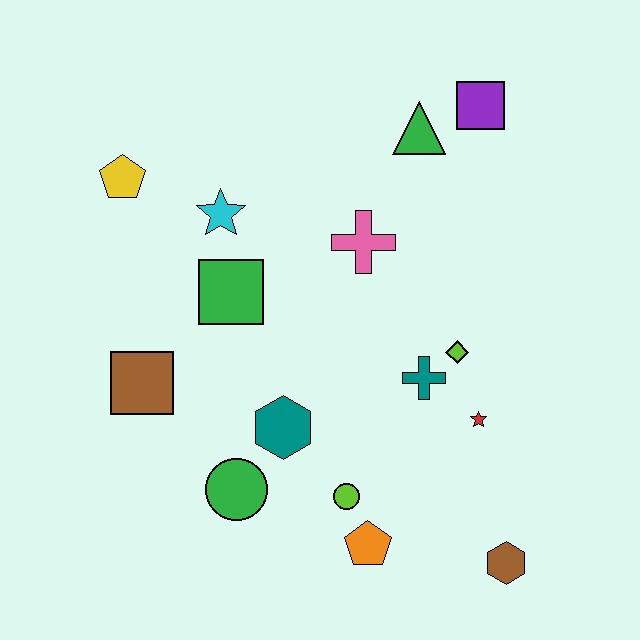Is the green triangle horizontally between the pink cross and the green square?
No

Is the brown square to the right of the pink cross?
No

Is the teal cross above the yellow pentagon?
No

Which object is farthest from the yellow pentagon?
The brown hexagon is farthest from the yellow pentagon.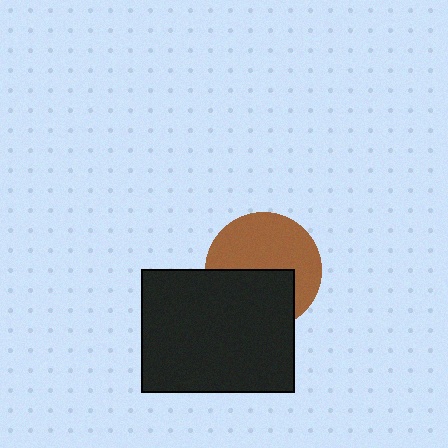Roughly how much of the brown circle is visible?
About half of it is visible (roughly 58%).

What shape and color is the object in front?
The object in front is a black rectangle.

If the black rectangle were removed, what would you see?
You would see the complete brown circle.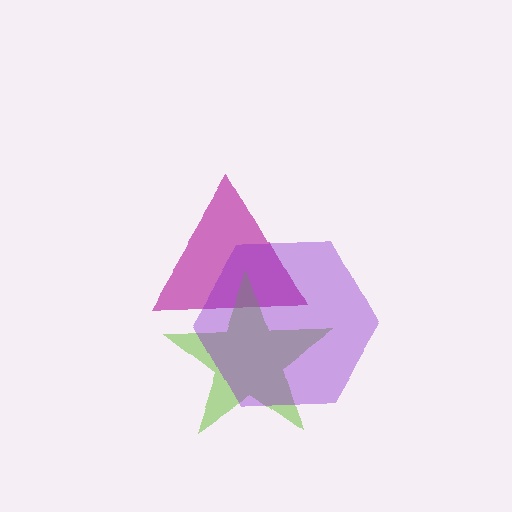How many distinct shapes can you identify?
There are 3 distinct shapes: a magenta triangle, a lime star, a purple hexagon.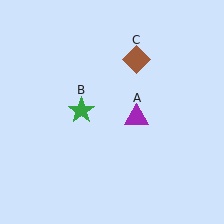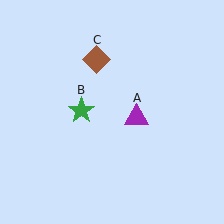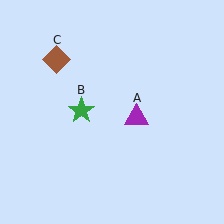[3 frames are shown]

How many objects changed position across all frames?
1 object changed position: brown diamond (object C).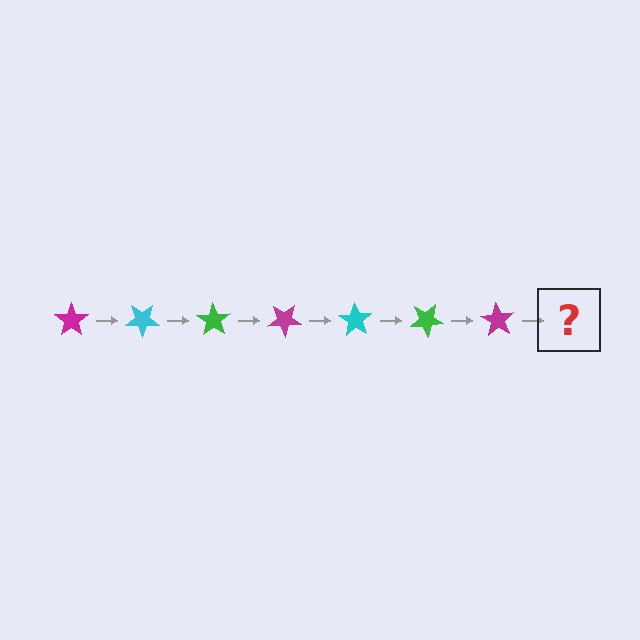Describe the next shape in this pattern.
It should be a cyan star, rotated 245 degrees from the start.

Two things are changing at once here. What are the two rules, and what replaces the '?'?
The two rules are that it rotates 35 degrees each step and the color cycles through magenta, cyan, and green. The '?' should be a cyan star, rotated 245 degrees from the start.